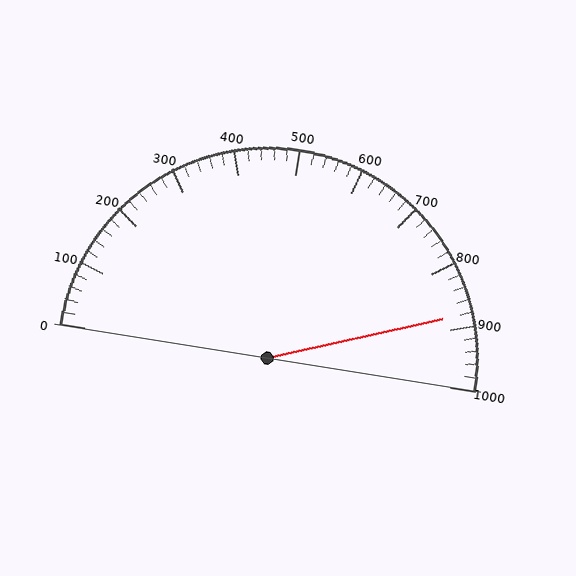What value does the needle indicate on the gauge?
The needle indicates approximately 880.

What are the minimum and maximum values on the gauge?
The gauge ranges from 0 to 1000.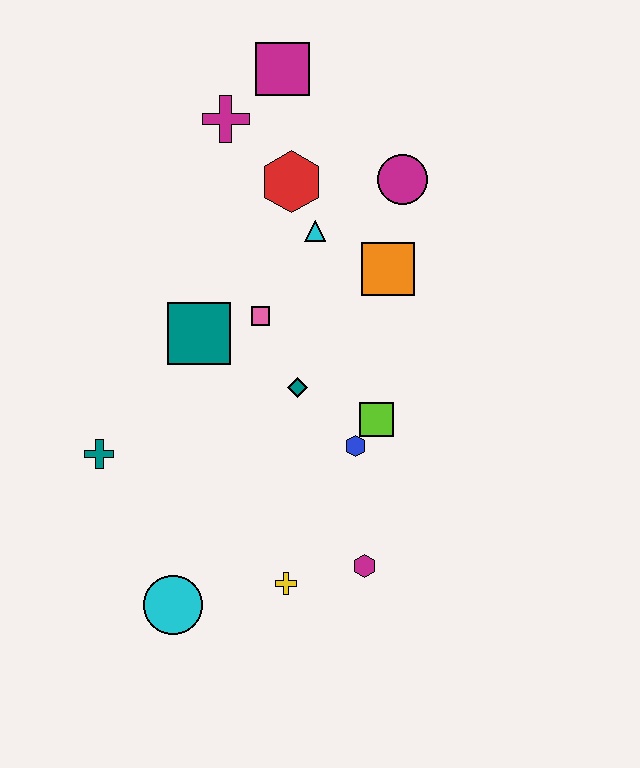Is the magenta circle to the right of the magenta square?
Yes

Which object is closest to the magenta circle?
The orange square is closest to the magenta circle.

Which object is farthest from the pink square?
The cyan circle is farthest from the pink square.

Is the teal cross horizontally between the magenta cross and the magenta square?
No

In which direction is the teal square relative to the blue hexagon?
The teal square is to the left of the blue hexagon.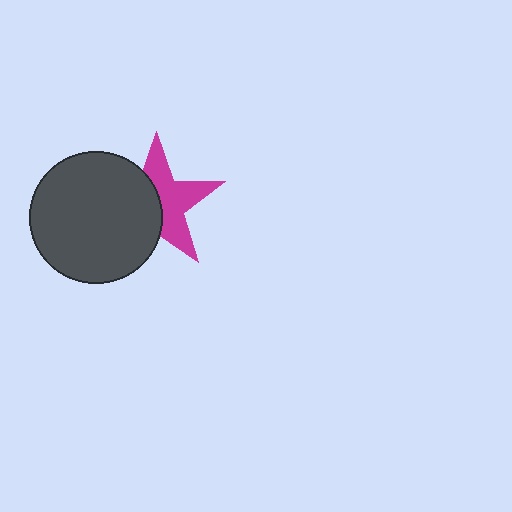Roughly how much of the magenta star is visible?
About half of it is visible (roughly 52%).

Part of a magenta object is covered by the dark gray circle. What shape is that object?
It is a star.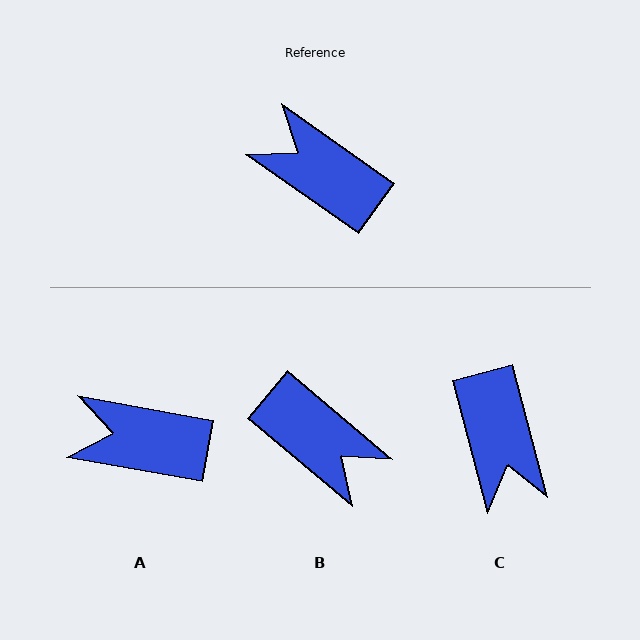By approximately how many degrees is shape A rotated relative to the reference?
Approximately 25 degrees counter-clockwise.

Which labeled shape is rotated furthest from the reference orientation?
B, about 175 degrees away.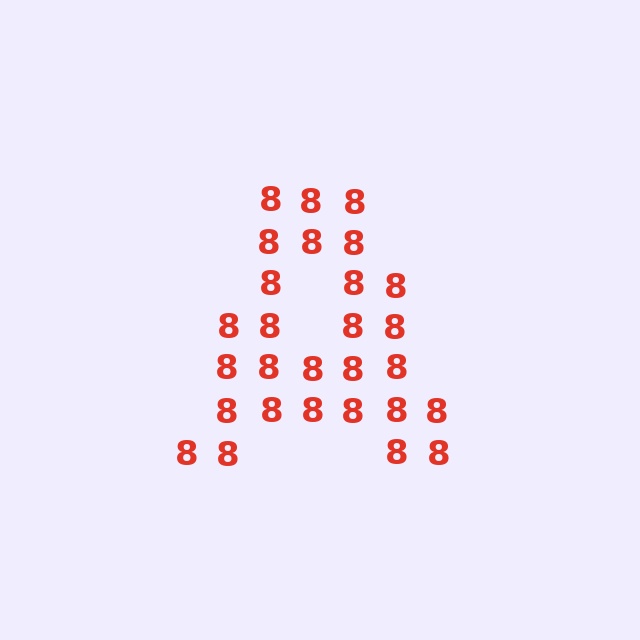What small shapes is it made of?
It is made of small digit 8's.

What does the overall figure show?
The overall figure shows the letter A.